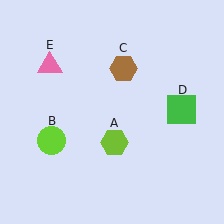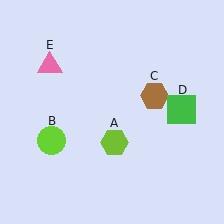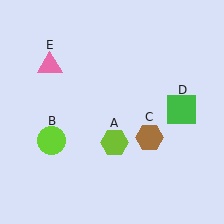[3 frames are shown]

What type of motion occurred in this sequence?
The brown hexagon (object C) rotated clockwise around the center of the scene.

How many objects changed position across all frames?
1 object changed position: brown hexagon (object C).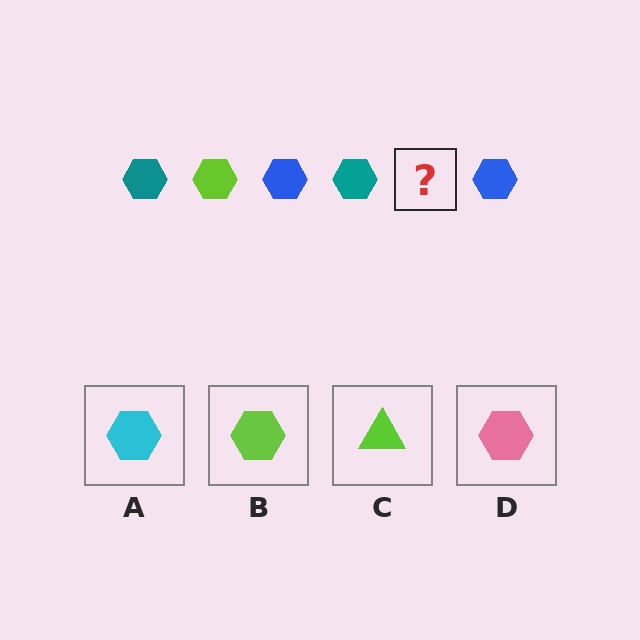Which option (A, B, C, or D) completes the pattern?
B.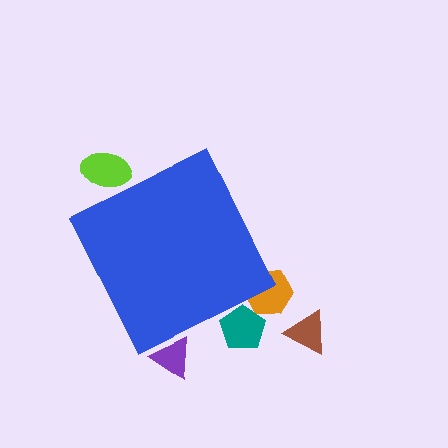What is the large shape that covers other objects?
A blue diamond.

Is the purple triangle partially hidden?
Yes, the purple triangle is partially hidden behind the blue diamond.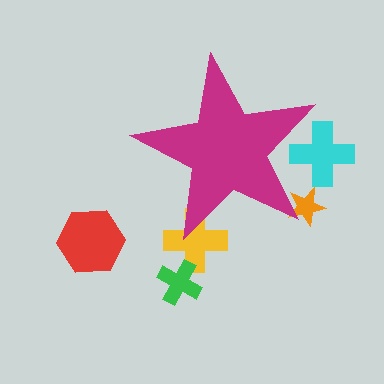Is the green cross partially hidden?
No, the green cross is fully visible.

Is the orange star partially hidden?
Yes, the orange star is partially hidden behind the magenta star.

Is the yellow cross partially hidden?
Yes, the yellow cross is partially hidden behind the magenta star.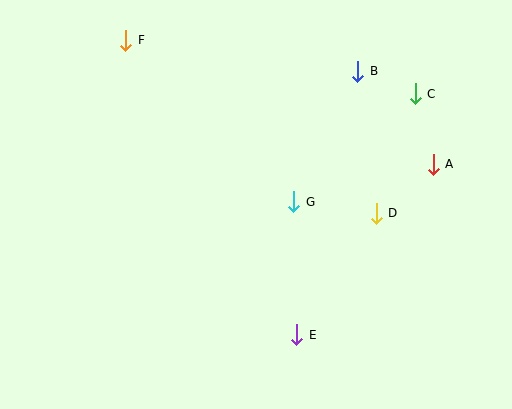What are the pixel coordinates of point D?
Point D is at (376, 213).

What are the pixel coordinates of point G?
Point G is at (294, 202).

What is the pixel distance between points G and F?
The distance between G and F is 233 pixels.